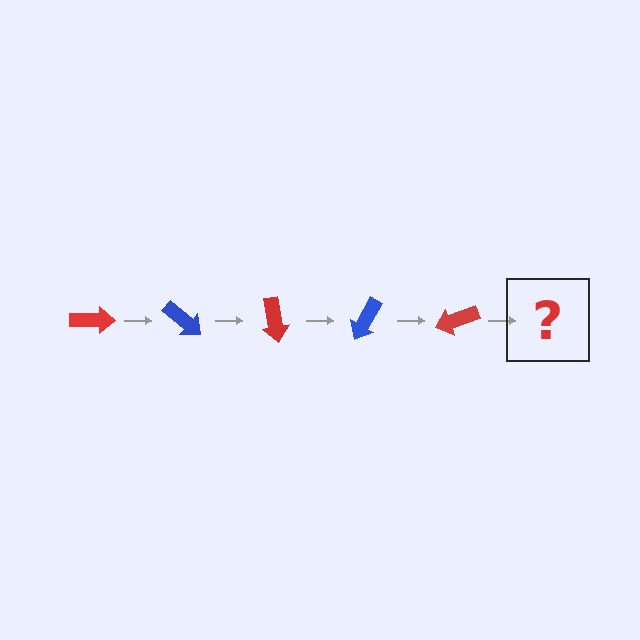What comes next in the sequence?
The next element should be a blue arrow, rotated 200 degrees from the start.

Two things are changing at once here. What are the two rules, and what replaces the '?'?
The two rules are that it rotates 40 degrees each step and the color cycles through red and blue. The '?' should be a blue arrow, rotated 200 degrees from the start.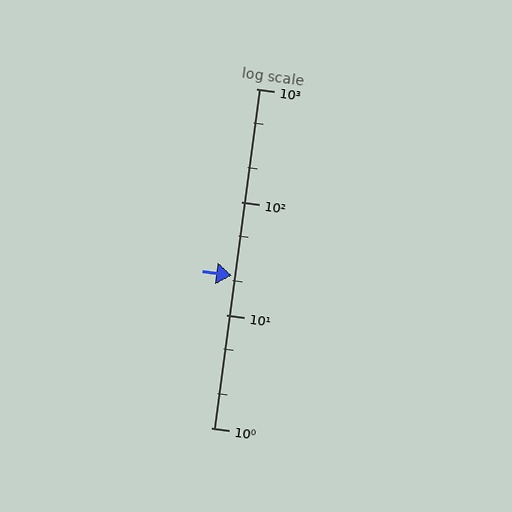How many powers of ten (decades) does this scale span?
The scale spans 3 decades, from 1 to 1000.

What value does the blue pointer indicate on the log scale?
The pointer indicates approximately 22.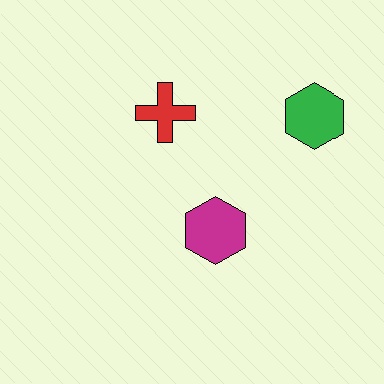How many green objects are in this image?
There is 1 green object.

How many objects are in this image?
There are 3 objects.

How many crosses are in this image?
There is 1 cross.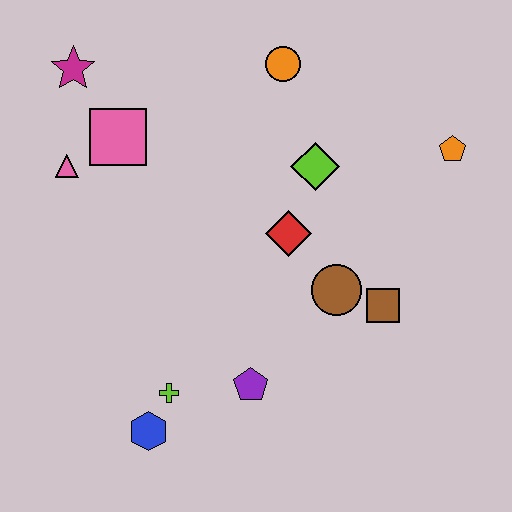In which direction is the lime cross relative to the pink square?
The lime cross is below the pink square.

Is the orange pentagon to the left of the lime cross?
No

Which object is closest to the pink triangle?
The pink square is closest to the pink triangle.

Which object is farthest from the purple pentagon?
The magenta star is farthest from the purple pentagon.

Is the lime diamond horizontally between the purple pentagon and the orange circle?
No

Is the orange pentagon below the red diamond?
No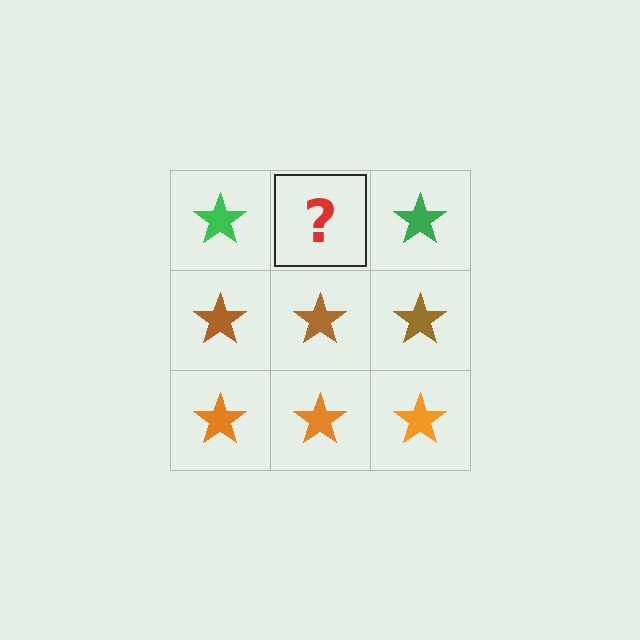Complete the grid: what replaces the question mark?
The question mark should be replaced with a green star.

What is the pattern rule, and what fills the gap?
The rule is that each row has a consistent color. The gap should be filled with a green star.